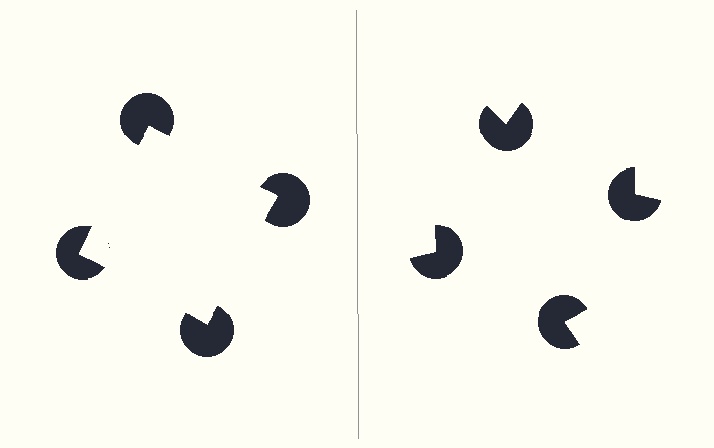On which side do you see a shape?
An illusory square appears on the left side. On the right side the wedge cuts are rotated, so no coherent shape forms.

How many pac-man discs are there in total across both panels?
8 — 4 on each side.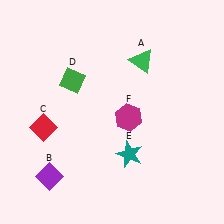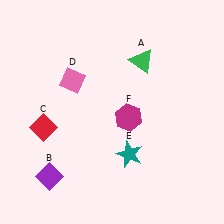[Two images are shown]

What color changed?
The diamond (D) changed from green in Image 1 to pink in Image 2.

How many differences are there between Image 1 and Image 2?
There is 1 difference between the two images.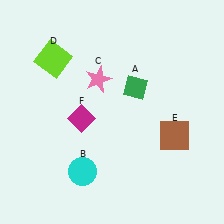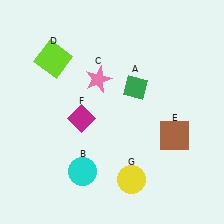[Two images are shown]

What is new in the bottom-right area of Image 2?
A yellow circle (G) was added in the bottom-right area of Image 2.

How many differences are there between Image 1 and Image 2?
There is 1 difference between the two images.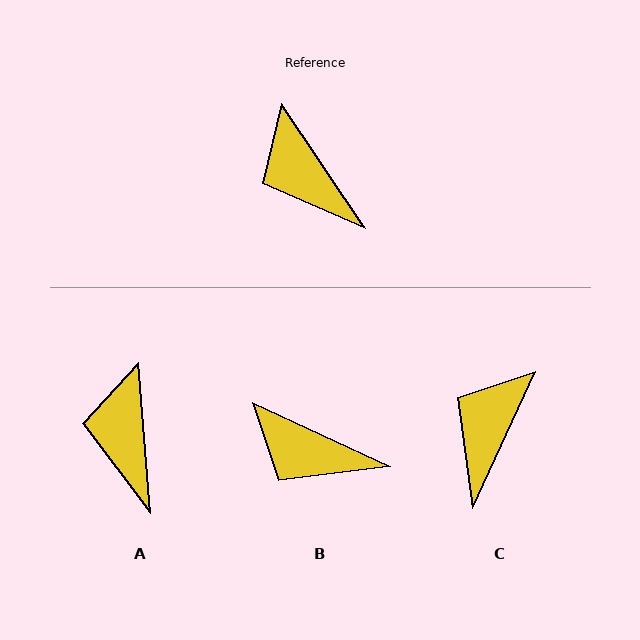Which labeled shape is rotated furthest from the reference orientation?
C, about 59 degrees away.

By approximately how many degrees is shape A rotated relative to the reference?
Approximately 29 degrees clockwise.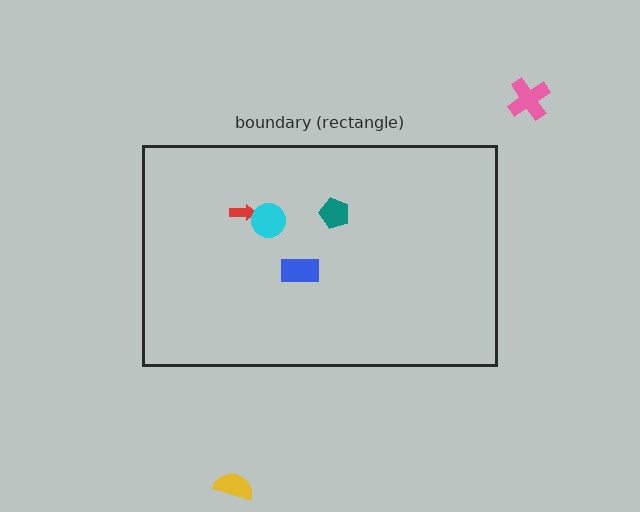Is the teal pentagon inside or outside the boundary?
Inside.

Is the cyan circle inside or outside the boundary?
Inside.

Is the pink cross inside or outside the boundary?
Outside.